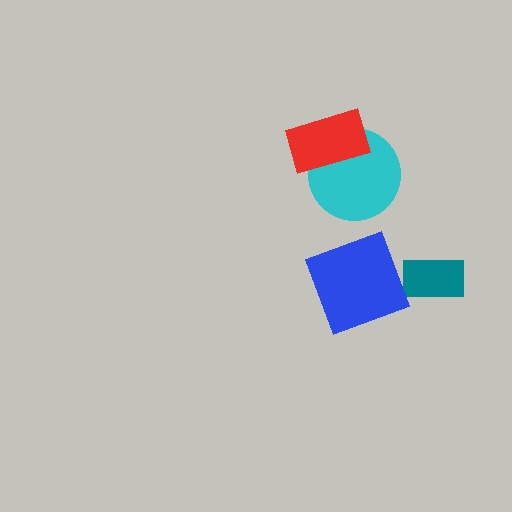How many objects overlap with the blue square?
0 objects overlap with the blue square.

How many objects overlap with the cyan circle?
1 object overlaps with the cyan circle.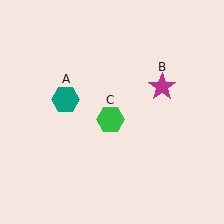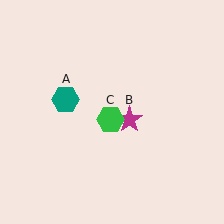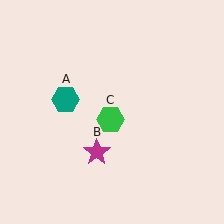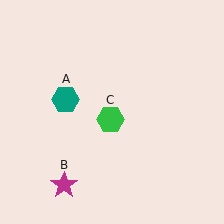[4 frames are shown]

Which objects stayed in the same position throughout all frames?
Teal hexagon (object A) and green hexagon (object C) remained stationary.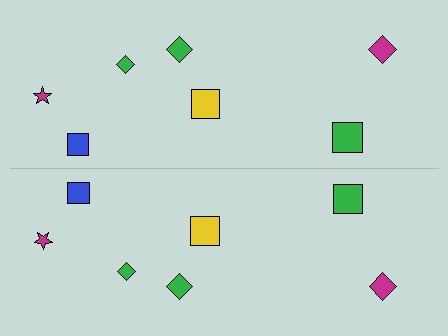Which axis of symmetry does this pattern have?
The pattern has a horizontal axis of symmetry running through the center of the image.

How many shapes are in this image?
There are 14 shapes in this image.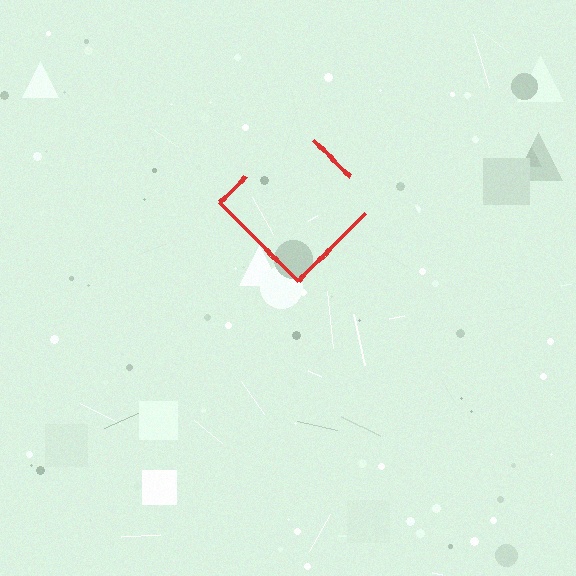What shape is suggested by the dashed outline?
The dashed outline suggests a diamond.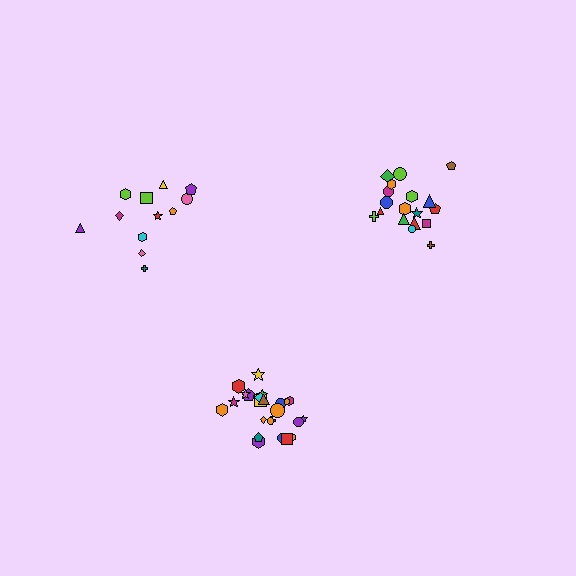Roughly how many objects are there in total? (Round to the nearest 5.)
Roughly 55 objects in total.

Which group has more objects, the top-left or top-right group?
The top-right group.